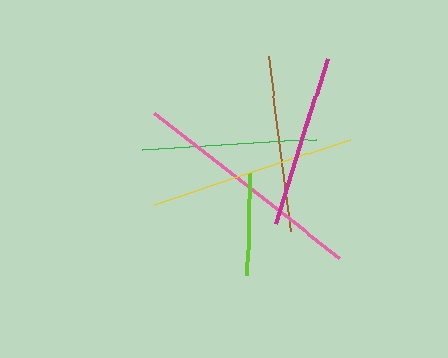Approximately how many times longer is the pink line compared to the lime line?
The pink line is approximately 2.3 times the length of the lime line.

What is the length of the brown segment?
The brown segment is approximately 176 pixels long.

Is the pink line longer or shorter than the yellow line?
The pink line is longer than the yellow line.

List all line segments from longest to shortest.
From longest to shortest: pink, yellow, brown, green, magenta, lime.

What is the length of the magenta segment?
The magenta segment is approximately 174 pixels long.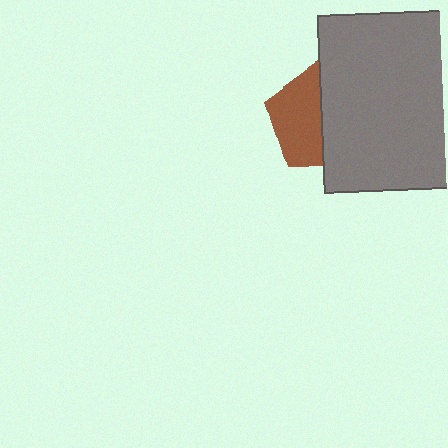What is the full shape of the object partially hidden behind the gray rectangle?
The partially hidden object is a brown pentagon.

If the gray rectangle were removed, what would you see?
You would see the complete brown pentagon.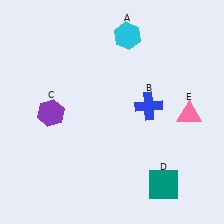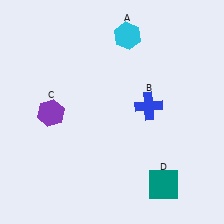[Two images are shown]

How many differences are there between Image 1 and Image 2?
There is 1 difference between the two images.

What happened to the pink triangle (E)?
The pink triangle (E) was removed in Image 2. It was in the bottom-right area of Image 1.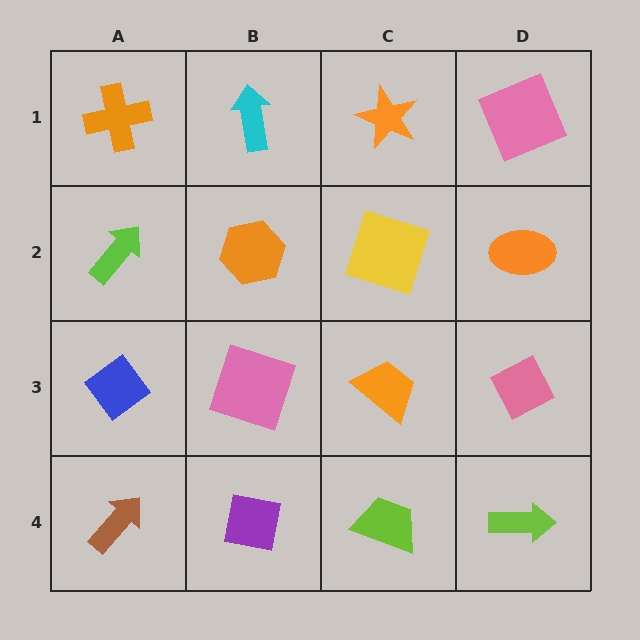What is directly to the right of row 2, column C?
An orange ellipse.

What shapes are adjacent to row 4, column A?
A blue diamond (row 3, column A), a purple square (row 4, column B).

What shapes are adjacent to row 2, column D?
A pink square (row 1, column D), a pink diamond (row 3, column D), a yellow square (row 2, column C).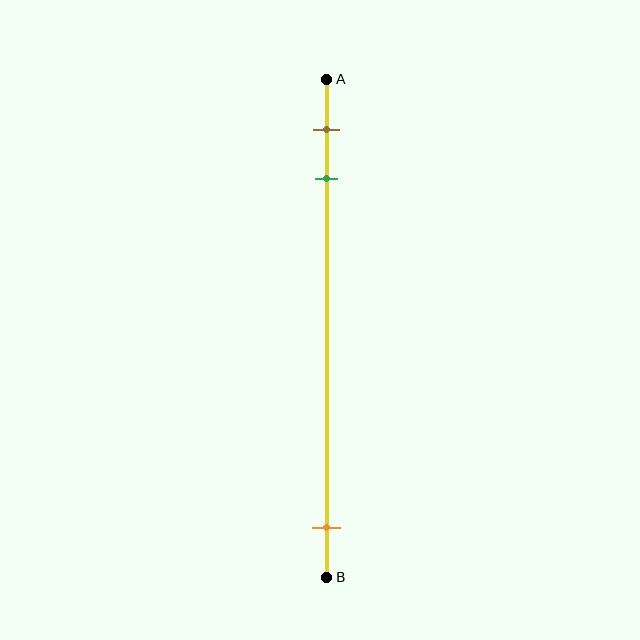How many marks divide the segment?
There are 3 marks dividing the segment.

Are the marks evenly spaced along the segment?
No, the marks are not evenly spaced.